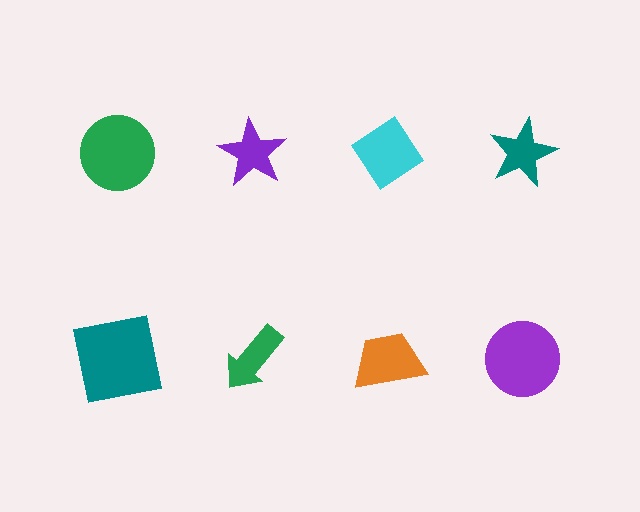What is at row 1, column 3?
A cyan diamond.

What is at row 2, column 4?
A purple circle.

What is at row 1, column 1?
A green circle.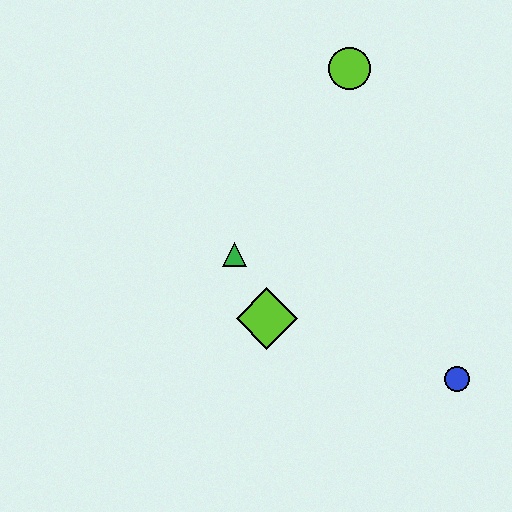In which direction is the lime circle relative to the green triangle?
The lime circle is above the green triangle.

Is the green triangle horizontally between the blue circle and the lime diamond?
No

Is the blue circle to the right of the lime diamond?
Yes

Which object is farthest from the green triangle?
The blue circle is farthest from the green triangle.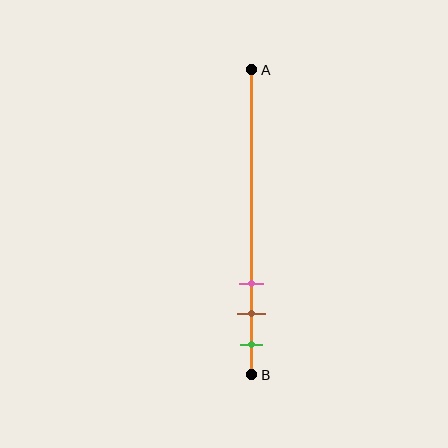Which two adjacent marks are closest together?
The brown and green marks are the closest adjacent pair.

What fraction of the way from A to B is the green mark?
The green mark is approximately 90% (0.9) of the way from A to B.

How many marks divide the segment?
There are 3 marks dividing the segment.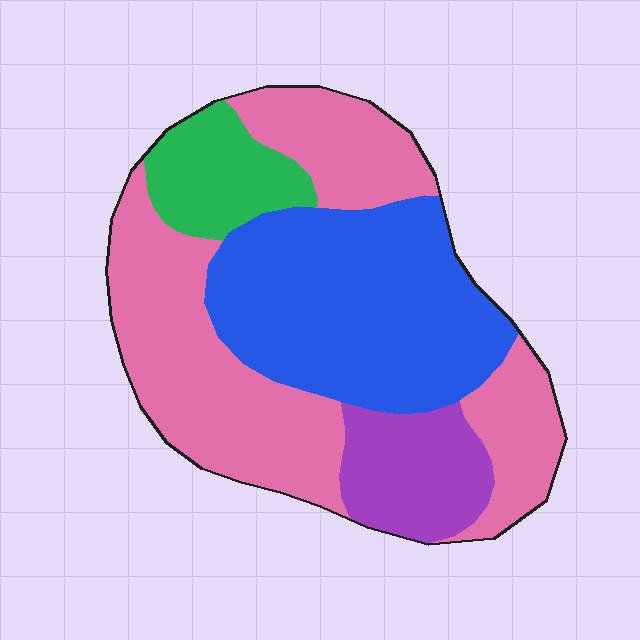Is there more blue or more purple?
Blue.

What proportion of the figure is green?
Green covers roughly 10% of the figure.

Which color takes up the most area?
Pink, at roughly 45%.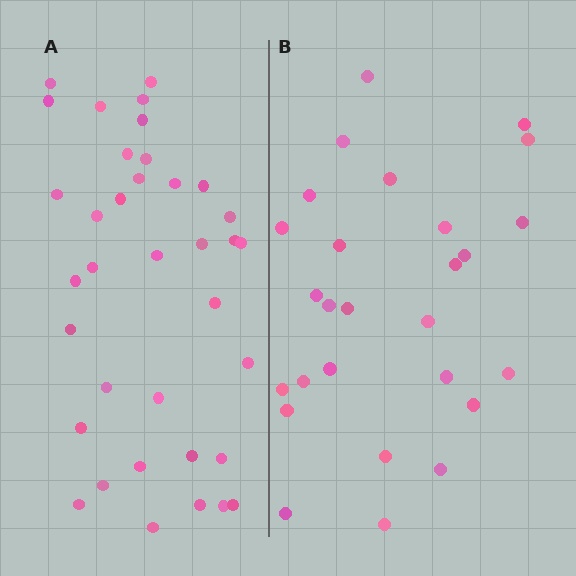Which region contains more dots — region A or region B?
Region A (the left region) has more dots.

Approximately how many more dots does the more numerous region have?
Region A has roughly 8 or so more dots than region B.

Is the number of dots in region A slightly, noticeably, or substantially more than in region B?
Region A has noticeably more, but not dramatically so. The ratio is roughly 1.3 to 1.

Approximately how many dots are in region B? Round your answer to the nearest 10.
About 30 dots. (The exact count is 27, which rounds to 30.)